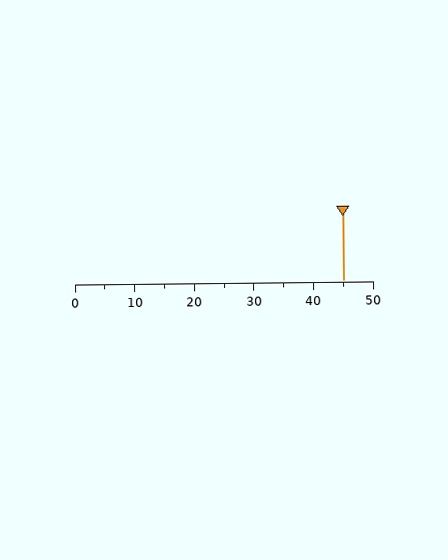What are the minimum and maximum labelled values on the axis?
The axis runs from 0 to 50.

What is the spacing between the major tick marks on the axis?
The major ticks are spaced 10 apart.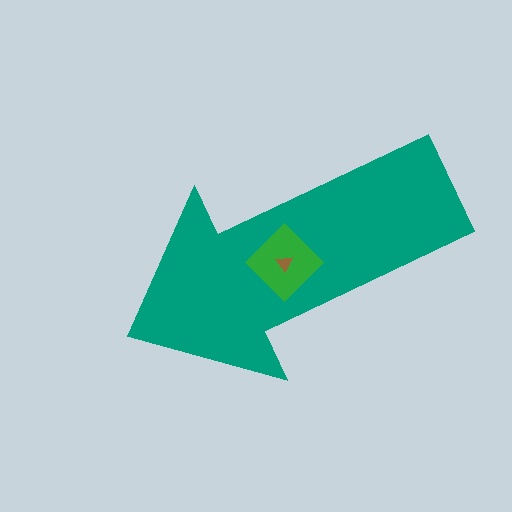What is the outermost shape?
The teal arrow.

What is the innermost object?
The brown triangle.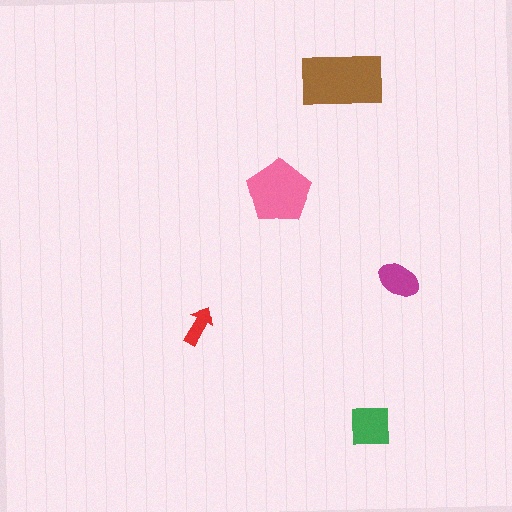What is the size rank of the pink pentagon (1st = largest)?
2nd.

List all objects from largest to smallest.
The brown rectangle, the pink pentagon, the green square, the magenta ellipse, the red arrow.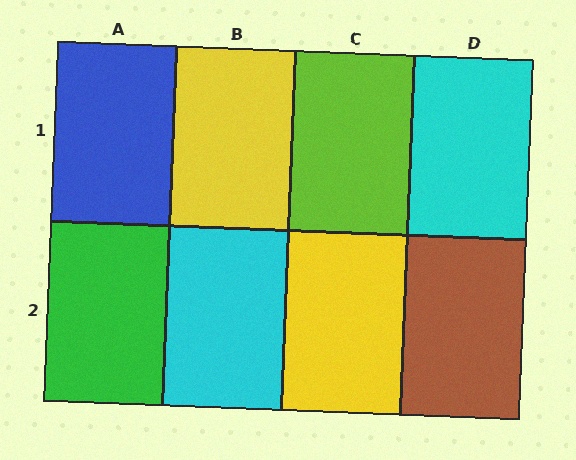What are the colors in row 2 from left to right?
Green, cyan, yellow, brown.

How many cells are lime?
1 cell is lime.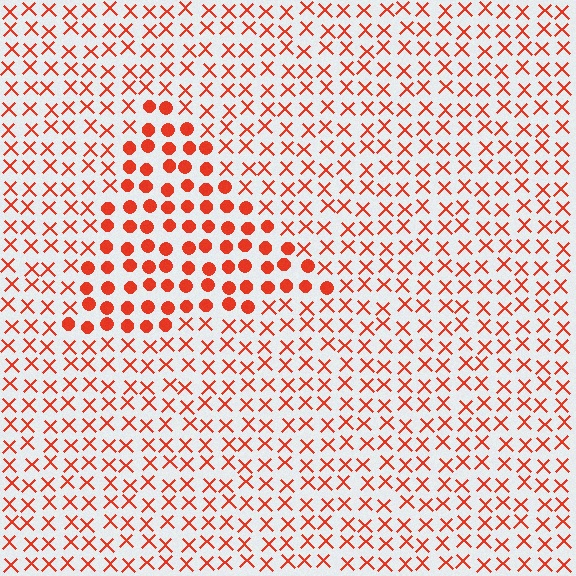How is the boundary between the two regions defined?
The boundary is defined by a change in element shape: circles inside vs. X marks outside. All elements share the same color and spacing.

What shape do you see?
I see a triangle.